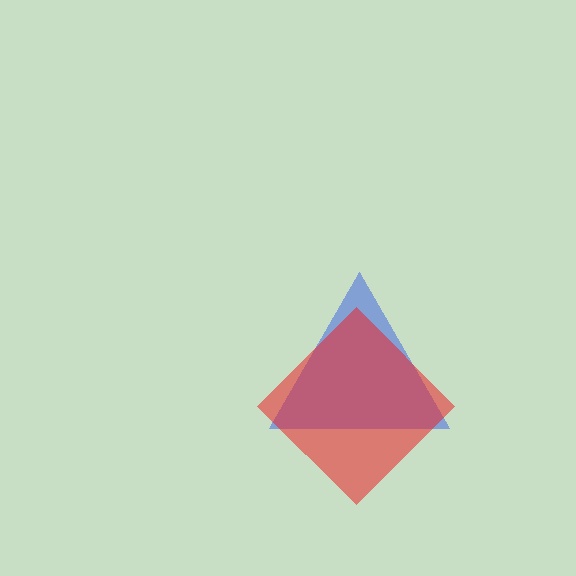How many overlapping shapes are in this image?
There are 2 overlapping shapes in the image.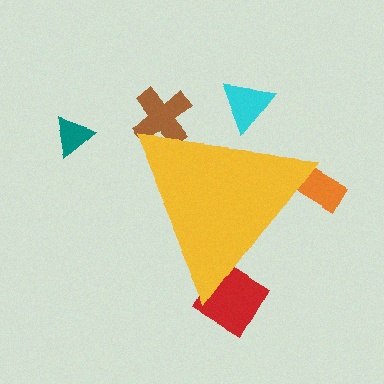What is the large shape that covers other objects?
A yellow triangle.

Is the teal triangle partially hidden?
No, the teal triangle is fully visible.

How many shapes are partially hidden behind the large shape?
4 shapes are partially hidden.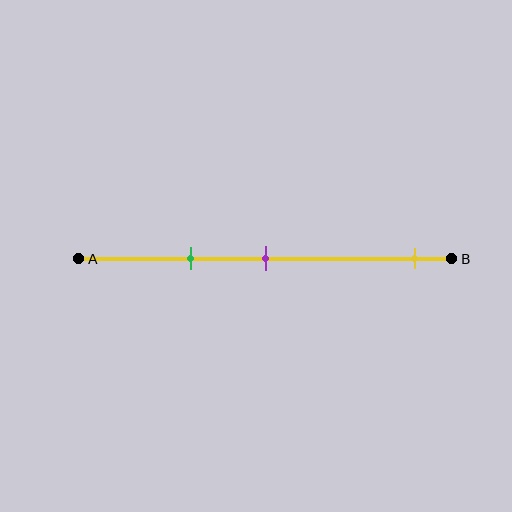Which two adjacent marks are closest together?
The green and purple marks are the closest adjacent pair.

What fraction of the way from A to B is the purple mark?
The purple mark is approximately 50% (0.5) of the way from A to B.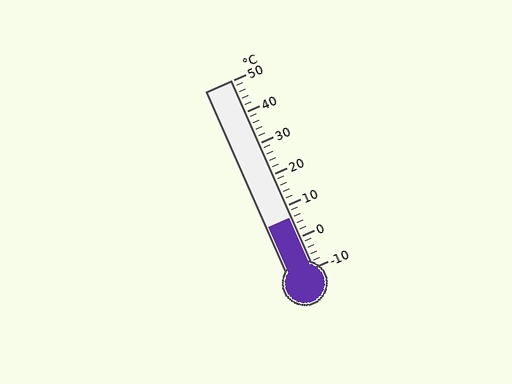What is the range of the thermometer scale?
The thermometer scale ranges from -10°C to 50°C.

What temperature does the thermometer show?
The thermometer shows approximately 6°C.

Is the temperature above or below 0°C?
The temperature is above 0°C.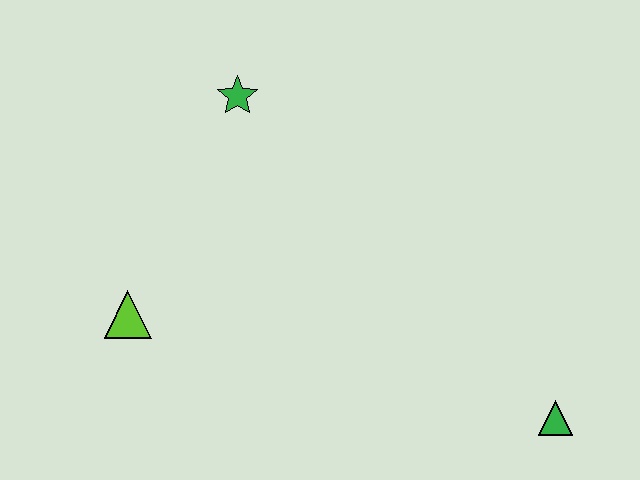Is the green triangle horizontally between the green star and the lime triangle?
No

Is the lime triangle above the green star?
No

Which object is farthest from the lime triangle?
The green triangle is farthest from the lime triangle.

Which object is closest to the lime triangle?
The green star is closest to the lime triangle.